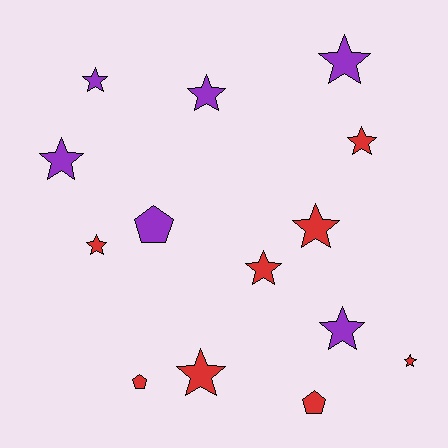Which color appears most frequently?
Red, with 8 objects.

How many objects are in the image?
There are 14 objects.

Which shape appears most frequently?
Star, with 11 objects.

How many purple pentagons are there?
There is 1 purple pentagon.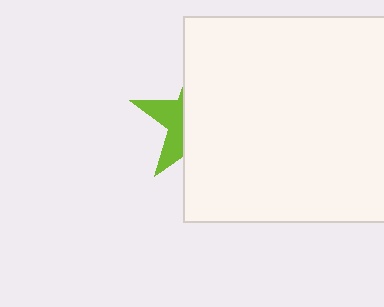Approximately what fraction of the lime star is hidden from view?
Roughly 67% of the lime star is hidden behind the white square.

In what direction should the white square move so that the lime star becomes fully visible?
The white square should move right. That is the shortest direction to clear the overlap and leave the lime star fully visible.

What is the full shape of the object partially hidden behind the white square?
The partially hidden object is a lime star.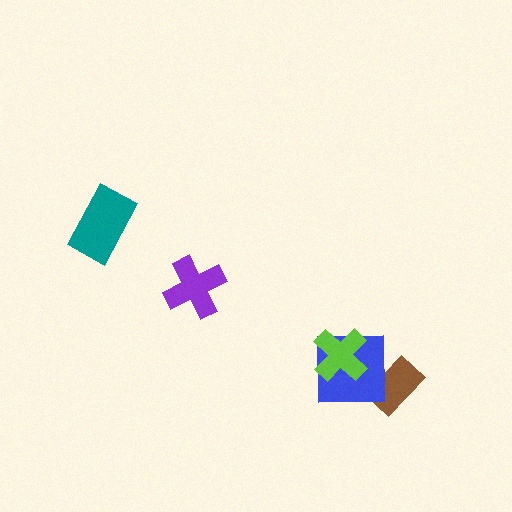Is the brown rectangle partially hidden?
Yes, it is partially covered by another shape.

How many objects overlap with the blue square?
2 objects overlap with the blue square.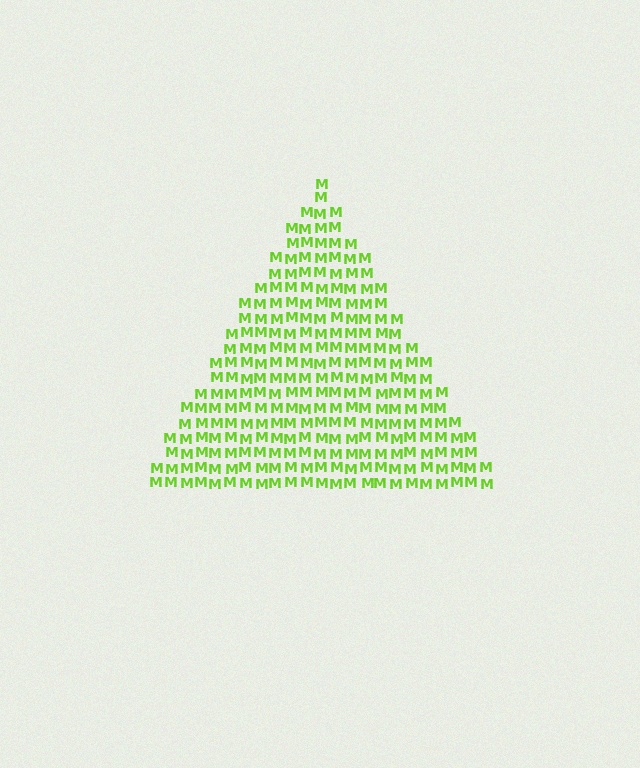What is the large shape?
The large shape is a triangle.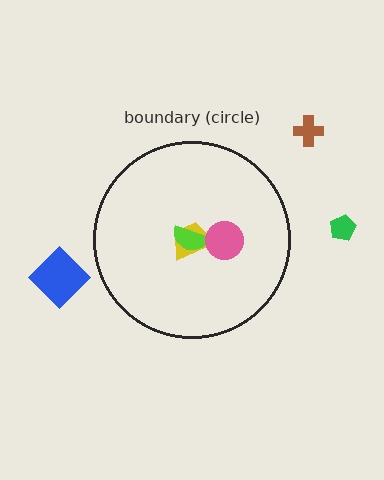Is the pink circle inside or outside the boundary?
Inside.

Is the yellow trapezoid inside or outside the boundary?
Inside.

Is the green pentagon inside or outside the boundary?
Outside.